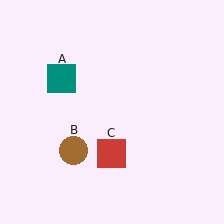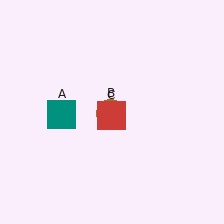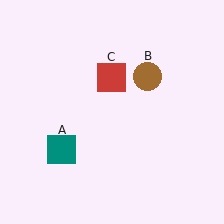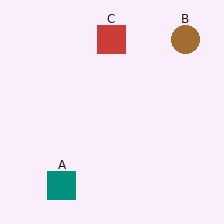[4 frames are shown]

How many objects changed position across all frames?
3 objects changed position: teal square (object A), brown circle (object B), red square (object C).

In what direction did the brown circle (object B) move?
The brown circle (object B) moved up and to the right.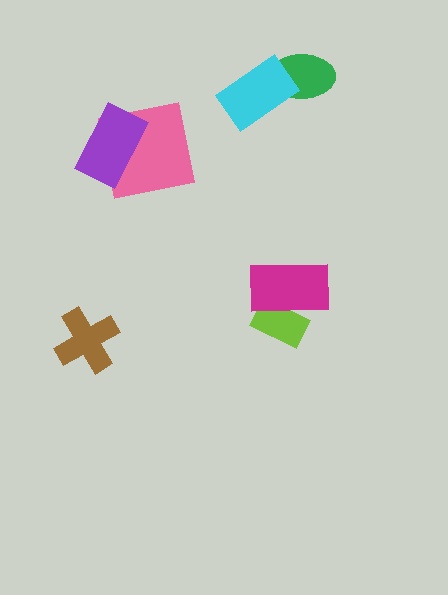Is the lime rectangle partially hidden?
Yes, it is partially covered by another shape.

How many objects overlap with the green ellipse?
1 object overlaps with the green ellipse.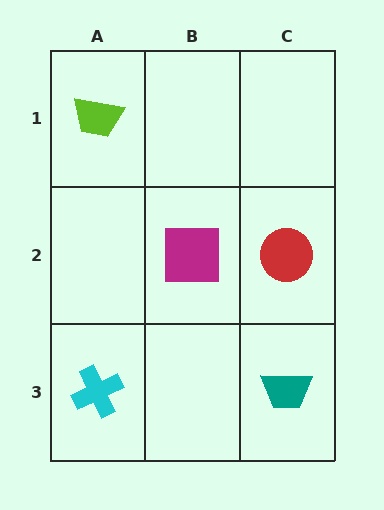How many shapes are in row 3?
2 shapes.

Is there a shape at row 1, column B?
No, that cell is empty.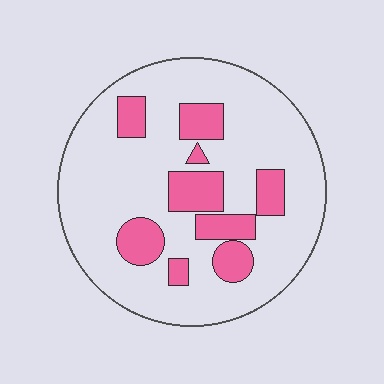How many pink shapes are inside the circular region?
9.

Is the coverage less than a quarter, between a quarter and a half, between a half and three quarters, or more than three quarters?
Less than a quarter.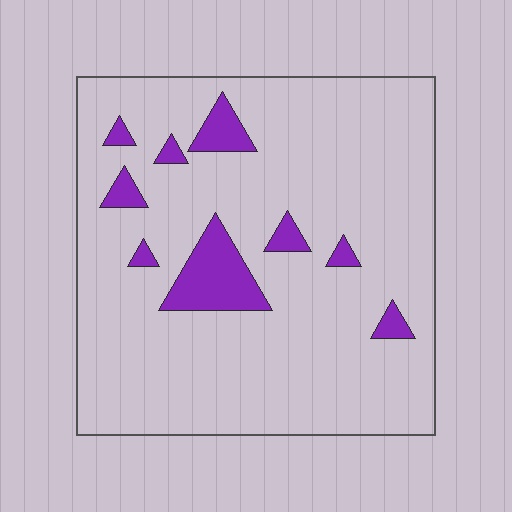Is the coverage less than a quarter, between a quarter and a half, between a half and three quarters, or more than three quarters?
Less than a quarter.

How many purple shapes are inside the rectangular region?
9.